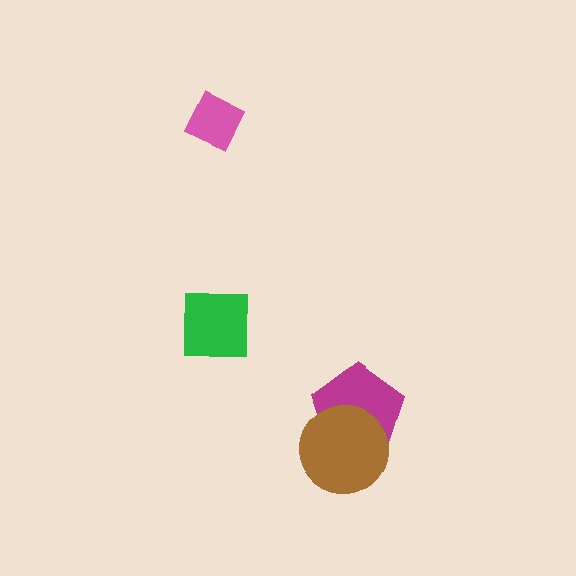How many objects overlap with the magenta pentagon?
1 object overlaps with the magenta pentagon.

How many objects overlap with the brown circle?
1 object overlaps with the brown circle.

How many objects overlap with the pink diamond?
0 objects overlap with the pink diamond.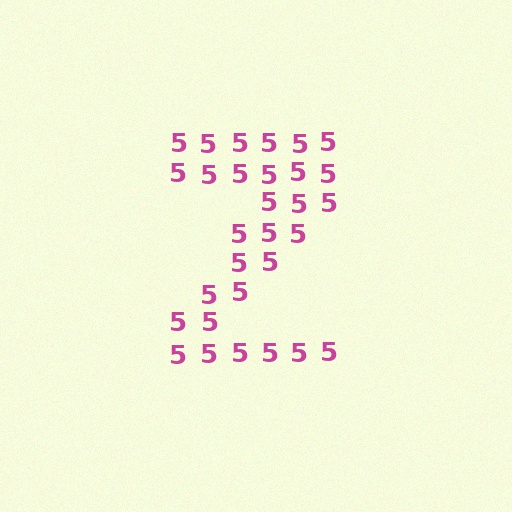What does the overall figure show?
The overall figure shows the letter Z.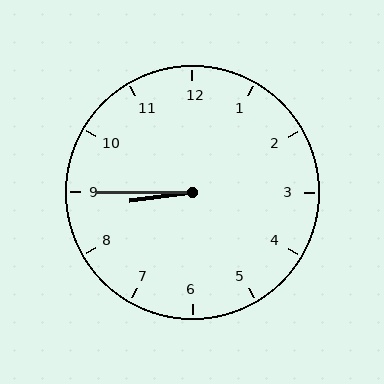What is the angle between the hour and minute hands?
Approximately 8 degrees.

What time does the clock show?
8:45.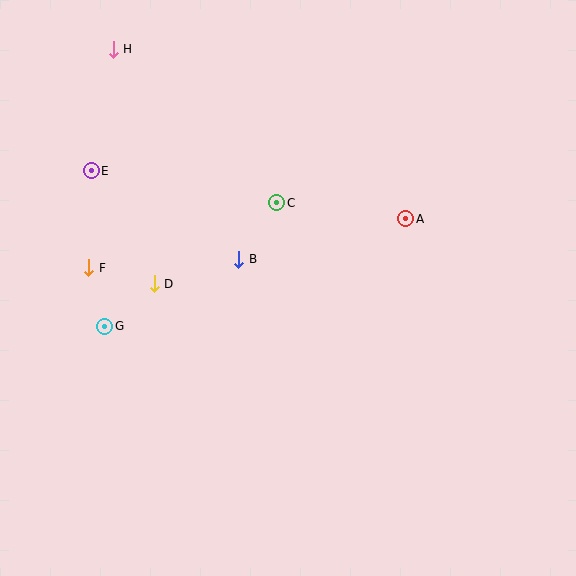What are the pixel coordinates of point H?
Point H is at (113, 49).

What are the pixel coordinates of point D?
Point D is at (154, 284).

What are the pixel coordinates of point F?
Point F is at (89, 268).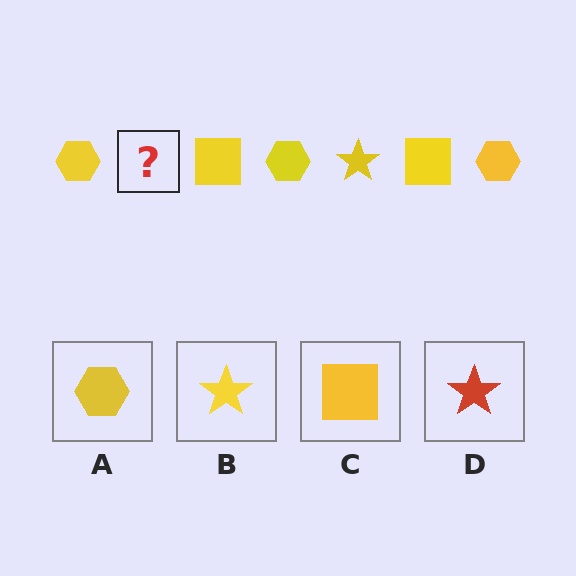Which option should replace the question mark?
Option B.